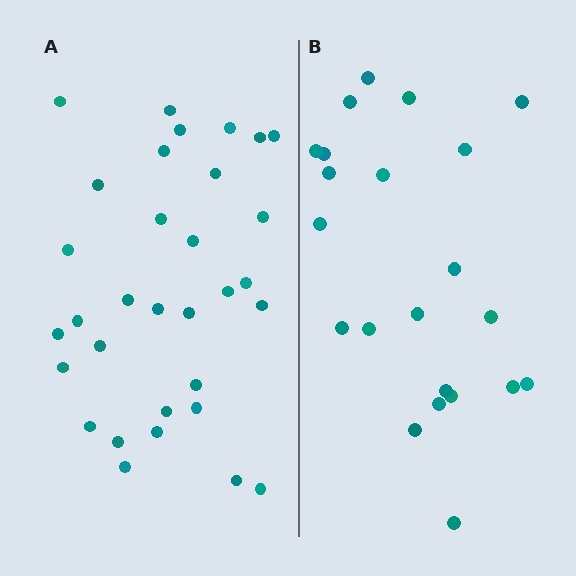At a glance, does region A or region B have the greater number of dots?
Region A (the left region) has more dots.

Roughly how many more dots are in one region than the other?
Region A has roughly 10 or so more dots than region B.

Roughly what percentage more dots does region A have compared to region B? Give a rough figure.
About 45% more.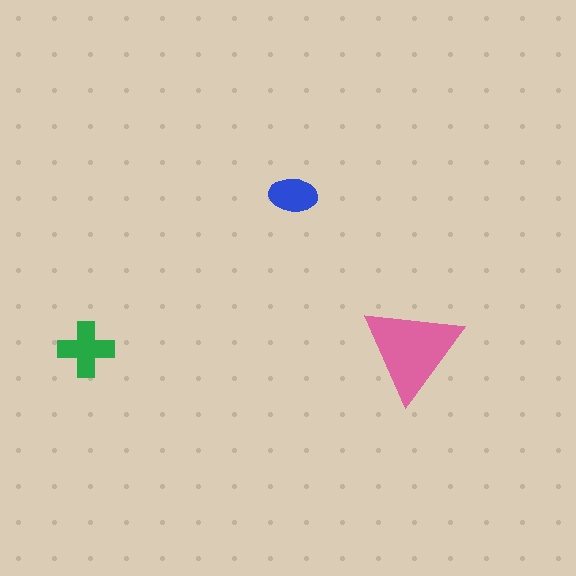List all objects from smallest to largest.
The blue ellipse, the green cross, the pink triangle.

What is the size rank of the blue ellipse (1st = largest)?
3rd.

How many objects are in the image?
There are 3 objects in the image.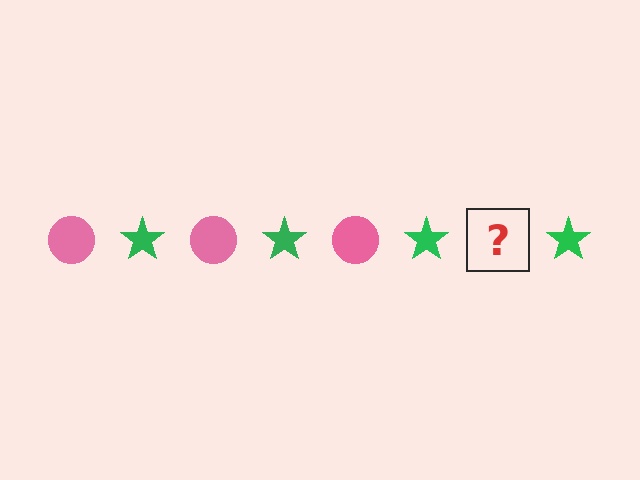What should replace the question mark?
The question mark should be replaced with a pink circle.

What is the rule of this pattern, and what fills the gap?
The rule is that the pattern alternates between pink circle and green star. The gap should be filled with a pink circle.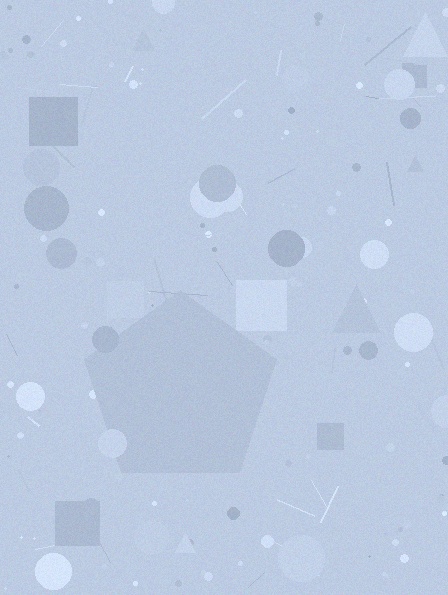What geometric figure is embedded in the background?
A pentagon is embedded in the background.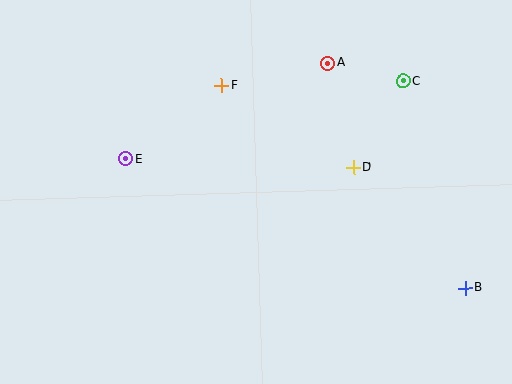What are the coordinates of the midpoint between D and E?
The midpoint between D and E is at (240, 163).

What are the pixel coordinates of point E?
Point E is at (126, 159).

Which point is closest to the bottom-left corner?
Point E is closest to the bottom-left corner.